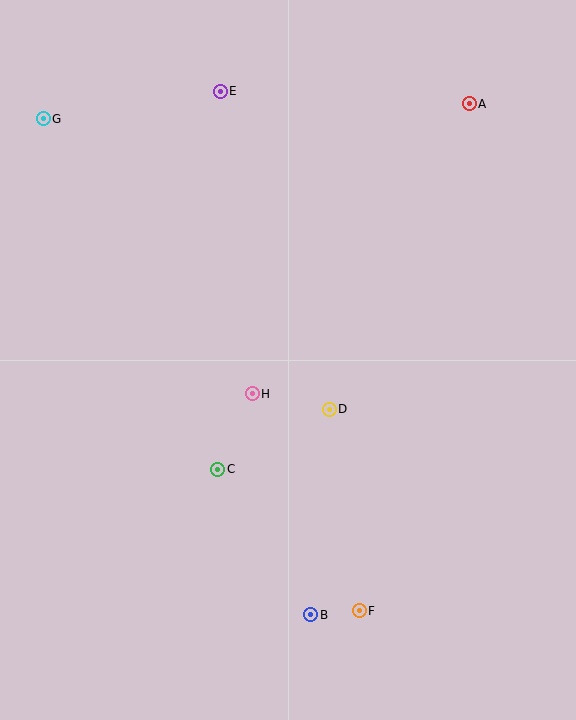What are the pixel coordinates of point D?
Point D is at (329, 409).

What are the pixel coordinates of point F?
Point F is at (359, 611).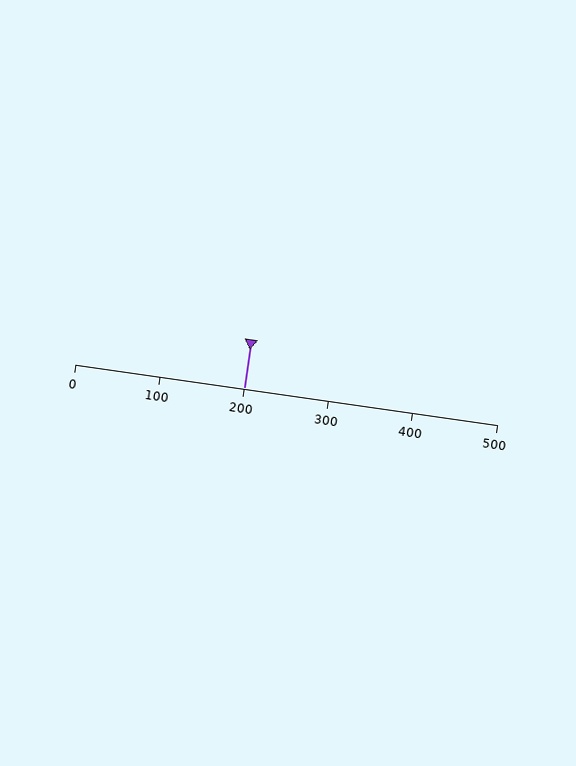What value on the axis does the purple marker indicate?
The marker indicates approximately 200.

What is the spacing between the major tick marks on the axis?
The major ticks are spaced 100 apart.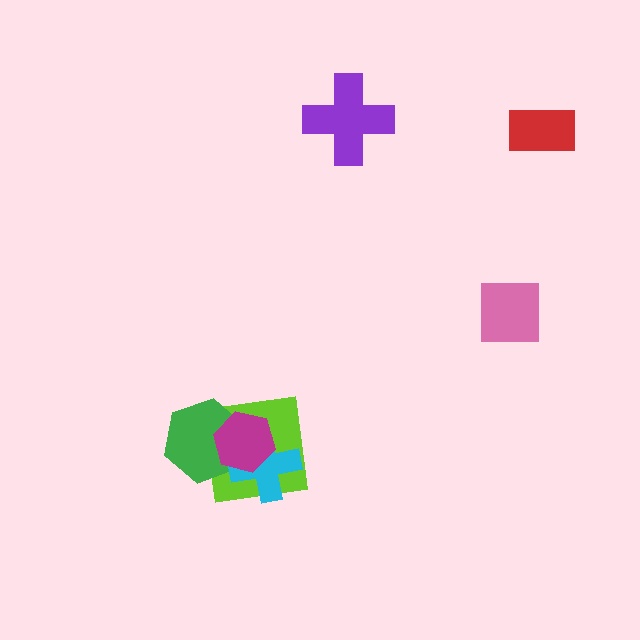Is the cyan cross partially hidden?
Yes, it is partially covered by another shape.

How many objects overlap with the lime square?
3 objects overlap with the lime square.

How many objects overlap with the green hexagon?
3 objects overlap with the green hexagon.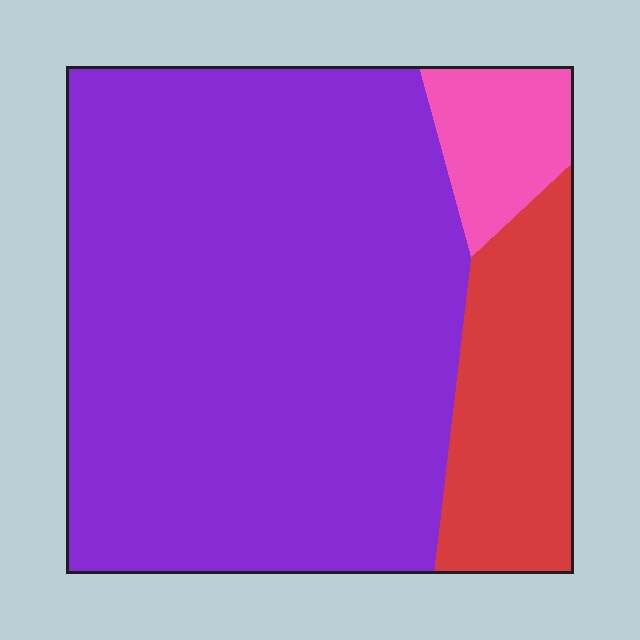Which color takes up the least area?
Pink, at roughly 10%.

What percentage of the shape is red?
Red covers 17% of the shape.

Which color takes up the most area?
Purple, at roughly 75%.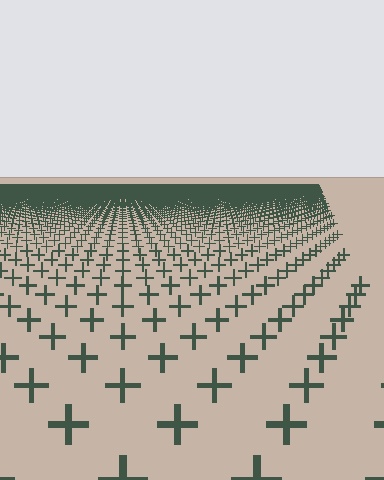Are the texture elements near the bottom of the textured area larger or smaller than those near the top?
Larger. Near the bottom, elements are closer to the viewer and appear at a bigger on-screen size.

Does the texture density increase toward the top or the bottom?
Density increases toward the top.